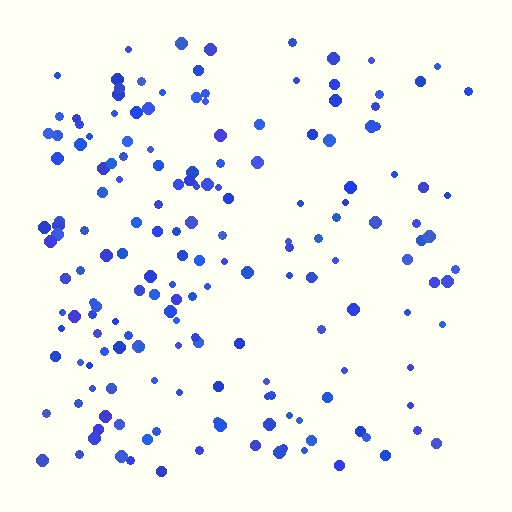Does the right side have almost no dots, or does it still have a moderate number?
Still a moderate number, just noticeably fewer than the left.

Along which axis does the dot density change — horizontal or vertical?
Horizontal.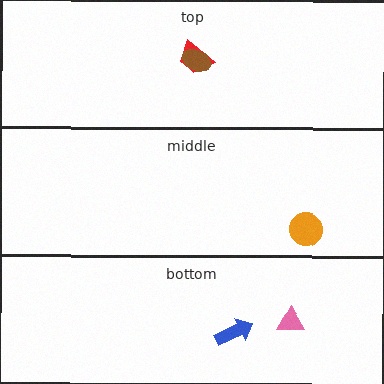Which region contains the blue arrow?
The bottom region.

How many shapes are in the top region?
2.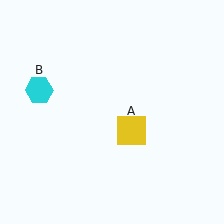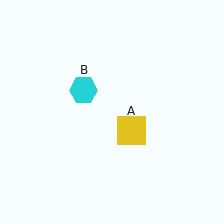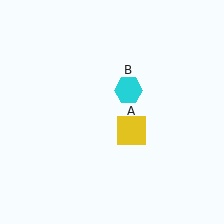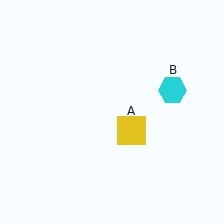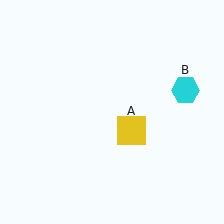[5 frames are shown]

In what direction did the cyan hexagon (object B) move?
The cyan hexagon (object B) moved right.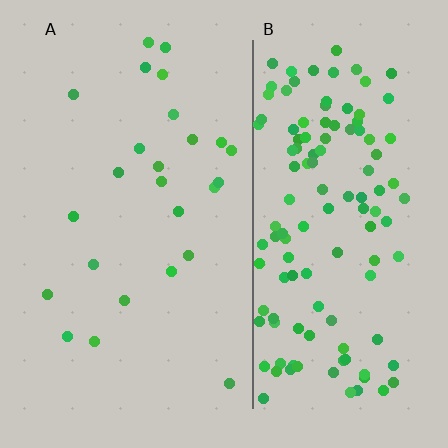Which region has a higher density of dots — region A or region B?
B (the right).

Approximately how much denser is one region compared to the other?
Approximately 5.0× — region B over region A.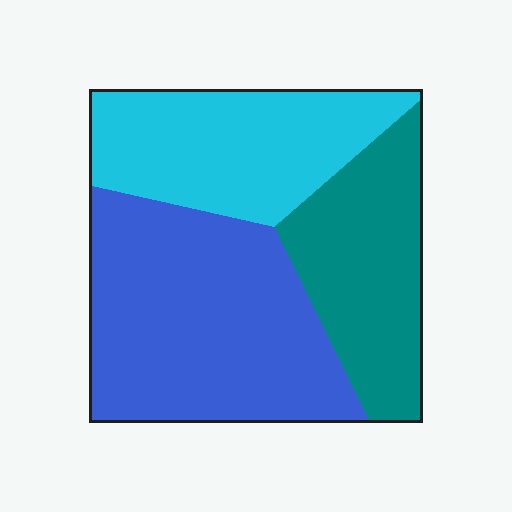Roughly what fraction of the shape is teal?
Teal covers 26% of the shape.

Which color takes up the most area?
Blue, at roughly 45%.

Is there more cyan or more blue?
Blue.